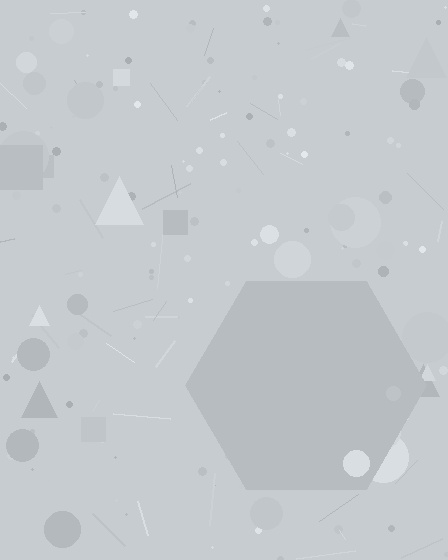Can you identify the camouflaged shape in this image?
The camouflaged shape is a hexagon.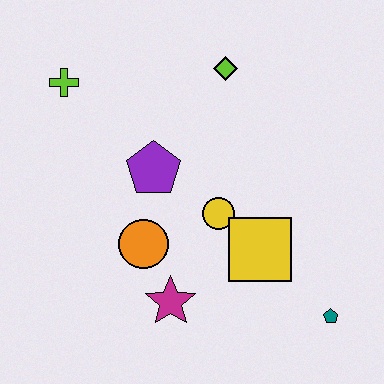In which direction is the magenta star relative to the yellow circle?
The magenta star is below the yellow circle.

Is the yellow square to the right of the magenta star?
Yes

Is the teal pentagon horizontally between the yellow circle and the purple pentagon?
No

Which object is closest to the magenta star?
The orange circle is closest to the magenta star.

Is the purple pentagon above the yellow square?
Yes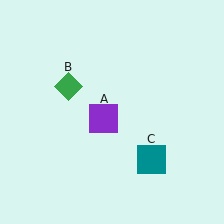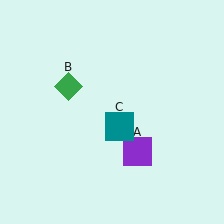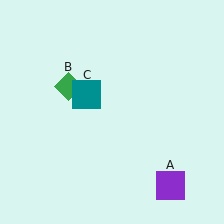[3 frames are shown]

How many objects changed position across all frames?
2 objects changed position: purple square (object A), teal square (object C).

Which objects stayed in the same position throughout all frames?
Green diamond (object B) remained stationary.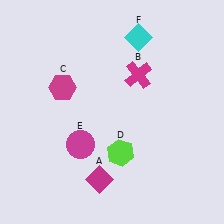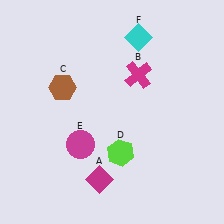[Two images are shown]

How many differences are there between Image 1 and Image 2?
There is 1 difference between the two images.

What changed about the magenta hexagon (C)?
In Image 1, C is magenta. In Image 2, it changed to brown.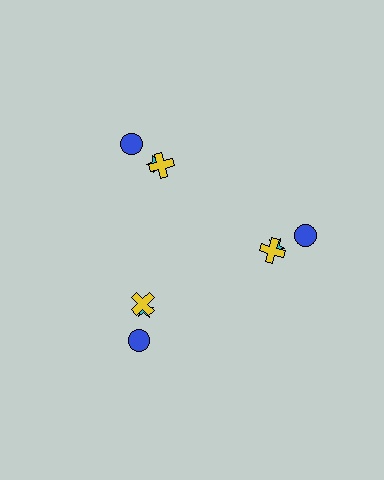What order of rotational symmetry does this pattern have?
This pattern has 3-fold rotational symmetry.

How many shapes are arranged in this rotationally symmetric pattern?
There are 9 shapes, arranged in 3 groups of 3.